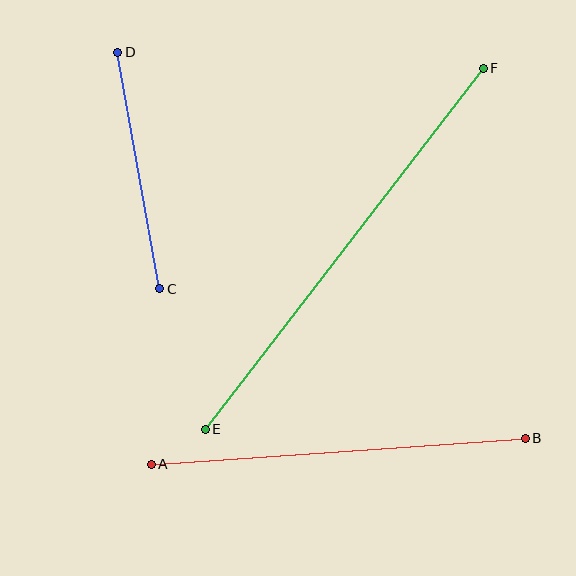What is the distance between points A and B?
The distance is approximately 375 pixels.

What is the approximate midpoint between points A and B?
The midpoint is at approximately (338, 451) pixels.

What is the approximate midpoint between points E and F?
The midpoint is at approximately (344, 249) pixels.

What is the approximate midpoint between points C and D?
The midpoint is at approximately (139, 170) pixels.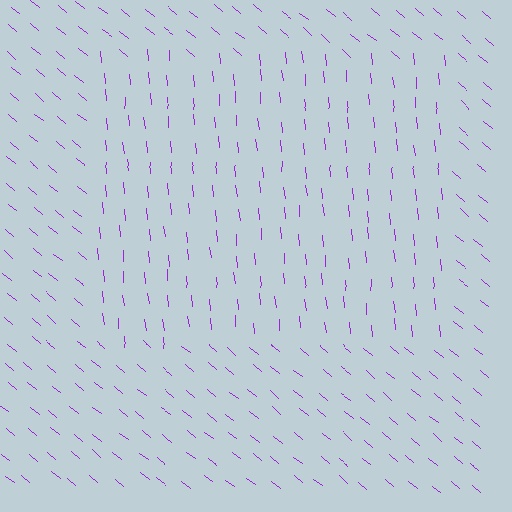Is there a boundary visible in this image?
Yes, there is a texture boundary formed by a change in line orientation.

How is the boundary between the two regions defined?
The boundary is defined purely by a change in line orientation (approximately 45 degrees difference). All lines are the same color and thickness.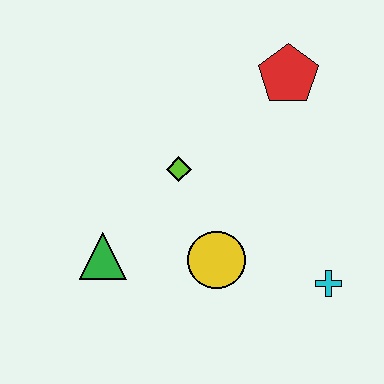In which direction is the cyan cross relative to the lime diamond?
The cyan cross is to the right of the lime diamond.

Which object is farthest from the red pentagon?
The green triangle is farthest from the red pentagon.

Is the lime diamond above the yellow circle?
Yes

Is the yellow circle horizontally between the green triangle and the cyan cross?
Yes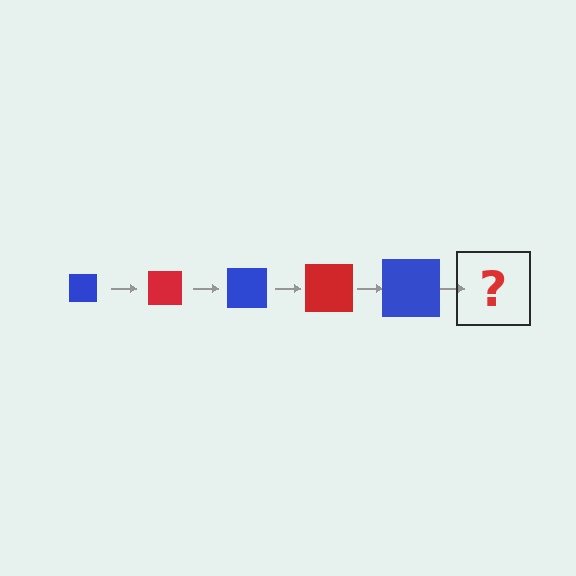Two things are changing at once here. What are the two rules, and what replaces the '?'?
The two rules are that the square grows larger each step and the color cycles through blue and red. The '?' should be a red square, larger than the previous one.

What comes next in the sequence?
The next element should be a red square, larger than the previous one.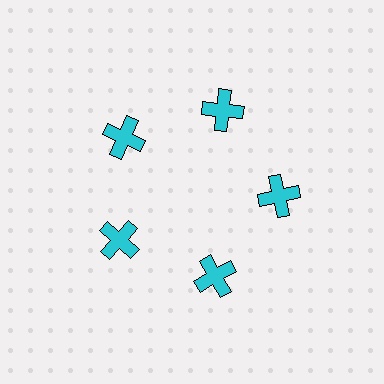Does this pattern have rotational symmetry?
Yes, this pattern has 5-fold rotational symmetry. It looks the same after rotating 72 degrees around the center.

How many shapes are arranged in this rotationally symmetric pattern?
There are 5 shapes, arranged in 5 groups of 1.